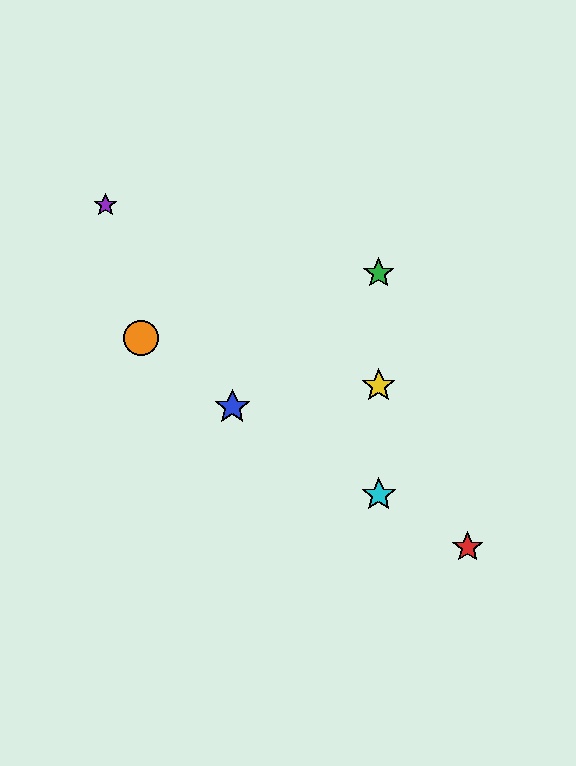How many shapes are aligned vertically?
3 shapes (the green star, the yellow star, the cyan star) are aligned vertically.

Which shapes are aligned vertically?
The green star, the yellow star, the cyan star are aligned vertically.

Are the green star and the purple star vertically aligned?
No, the green star is at x≈379 and the purple star is at x≈105.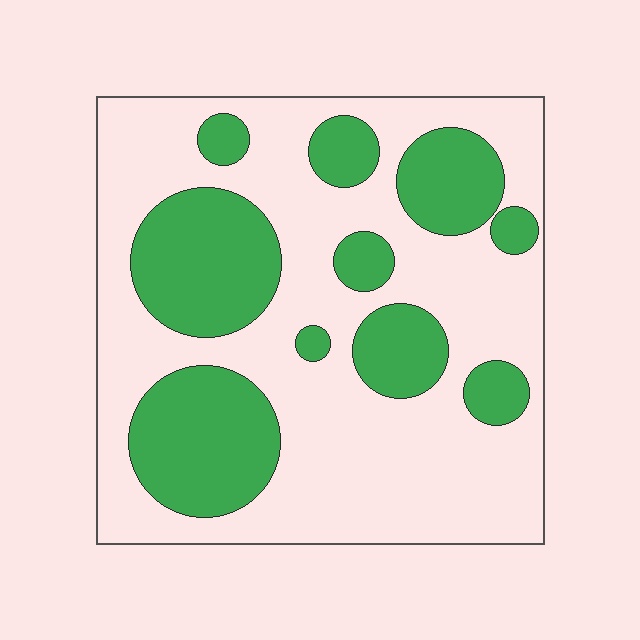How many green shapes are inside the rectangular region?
10.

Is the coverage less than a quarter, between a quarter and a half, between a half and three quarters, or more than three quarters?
Between a quarter and a half.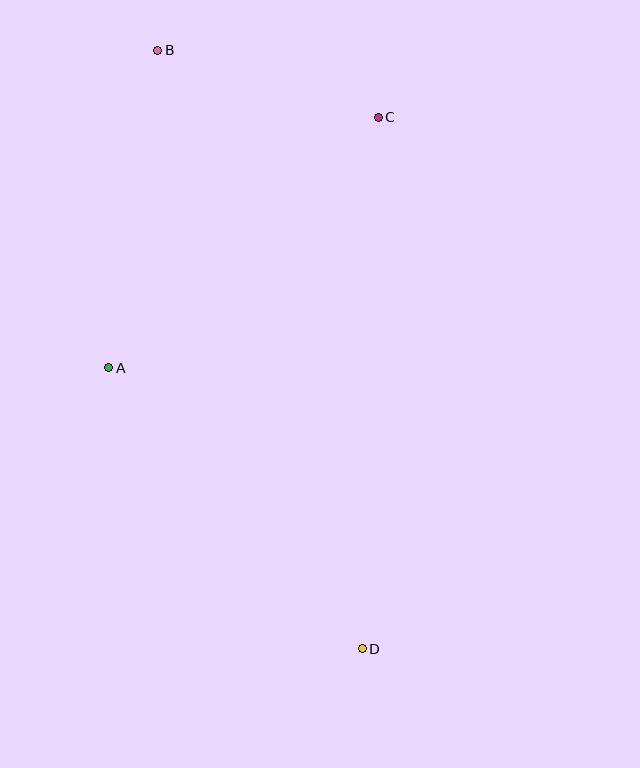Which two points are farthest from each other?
Points B and D are farthest from each other.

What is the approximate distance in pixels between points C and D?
The distance between C and D is approximately 532 pixels.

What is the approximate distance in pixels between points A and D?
The distance between A and D is approximately 378 pixels.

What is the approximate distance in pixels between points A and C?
The distance between A and C is approximately 368 pixels.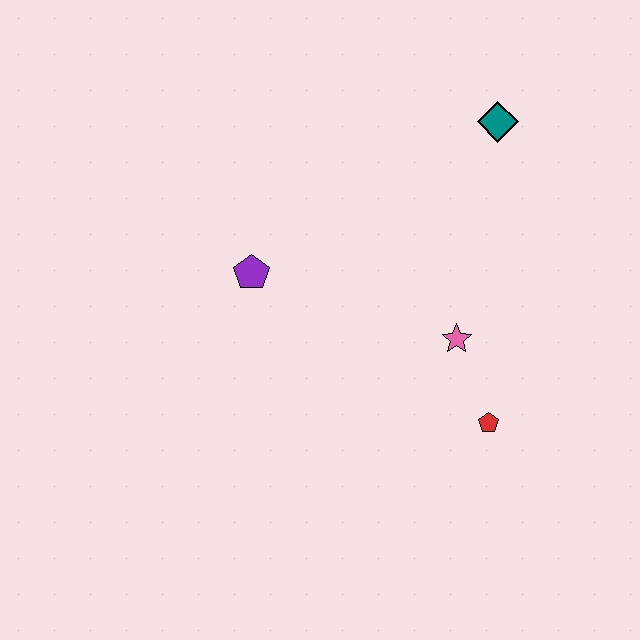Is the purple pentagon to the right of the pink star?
No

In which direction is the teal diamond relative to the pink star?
The teal diamond is above the pink star.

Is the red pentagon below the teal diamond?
Yes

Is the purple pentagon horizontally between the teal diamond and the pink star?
No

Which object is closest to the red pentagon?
The pink star is closest to the red pentagon.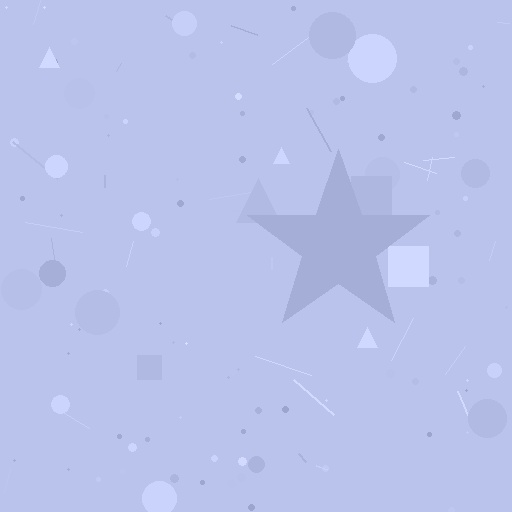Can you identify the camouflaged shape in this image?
The camouflaged shape is a star.